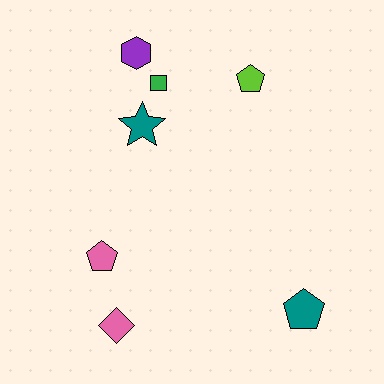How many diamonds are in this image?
There is 1 diamond.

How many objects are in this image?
There are 7 objects.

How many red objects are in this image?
There are no red objects.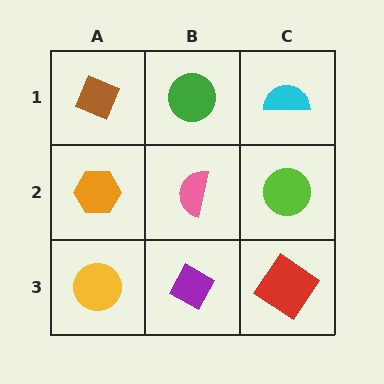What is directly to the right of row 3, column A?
A purple diamond.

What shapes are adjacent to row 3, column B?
A pink semicircle (row 2, column B), a yellow circle (row 3, column A), a red diamond (row 3, column C).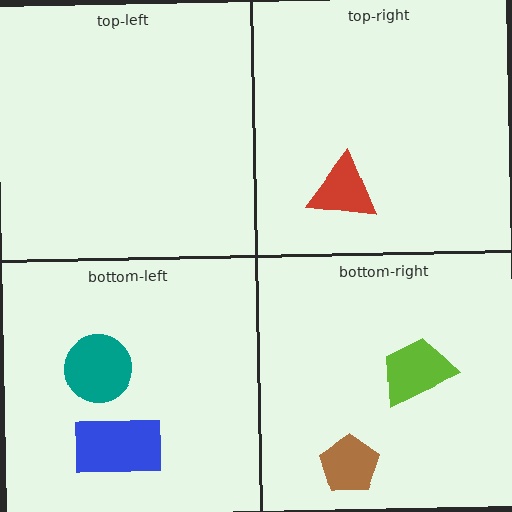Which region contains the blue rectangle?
The bottom-left region.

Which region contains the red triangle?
The top-right region.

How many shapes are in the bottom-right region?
2.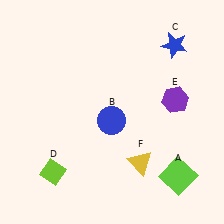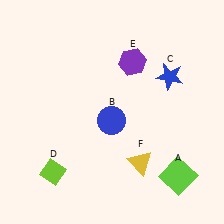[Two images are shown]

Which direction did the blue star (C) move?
The blue star (C) moved down.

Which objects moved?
The objects that moved are: the blue star (C), the purple hexagon (E).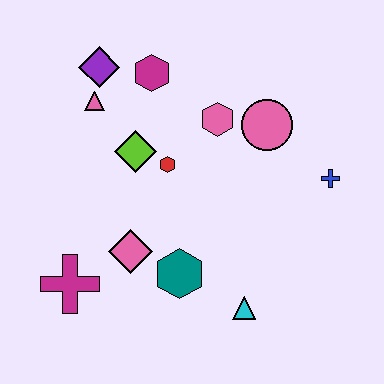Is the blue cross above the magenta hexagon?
No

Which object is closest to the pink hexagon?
The pink circle is closest to the pink hexagon.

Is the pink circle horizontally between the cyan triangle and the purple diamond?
No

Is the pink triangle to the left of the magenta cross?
No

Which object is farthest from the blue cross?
The magenta cross is farthest from the blue cross.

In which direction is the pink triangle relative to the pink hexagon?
The pink triangle is to the left of the pink hexagon.